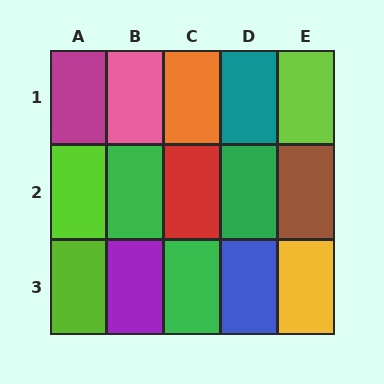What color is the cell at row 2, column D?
Green.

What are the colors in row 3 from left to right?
Lime, purple, green, blue, yellow.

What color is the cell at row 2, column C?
Red.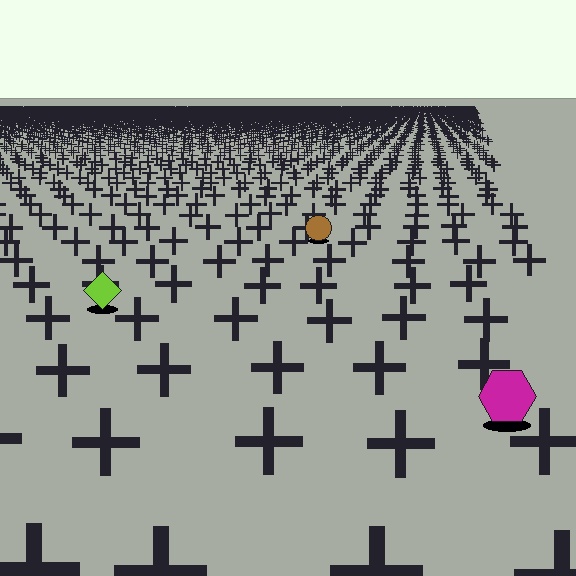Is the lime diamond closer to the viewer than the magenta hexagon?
No. The magenta hexagon is closer — you can tell from the texture gradient: the ground texture is coarser near it.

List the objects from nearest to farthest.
From nearest to farthest: the magenta hexagon, the lime diamond, the brown circle.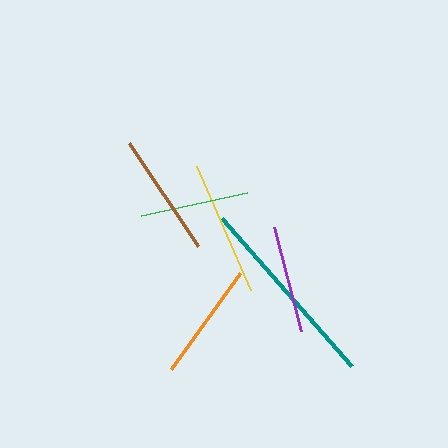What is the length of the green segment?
The green segment is approximately 109 pixels long.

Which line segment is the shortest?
The purple line is the shortest at approximately 107 pixels.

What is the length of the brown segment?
The brown segment is approximately 124 pixels long.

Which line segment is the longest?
The teal line is the longest at approximately 197 pixels.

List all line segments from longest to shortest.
From longest to shortest: teal, yellow, brown, orange, green, purple.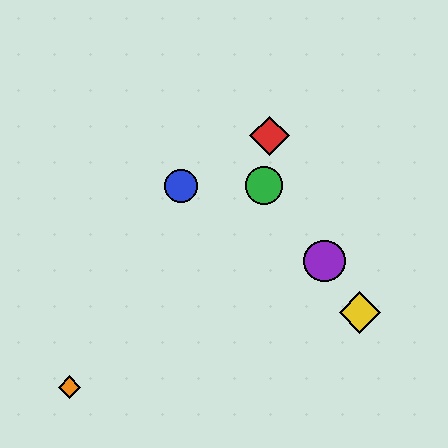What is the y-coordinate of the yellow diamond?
The yellow diamond is at y≈312.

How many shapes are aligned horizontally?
2 shapes (the blue circle, the green circle) are aligned horizontally.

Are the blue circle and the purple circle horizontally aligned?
No, the blue circle is at y≈186 and the purple circle is at y≈261.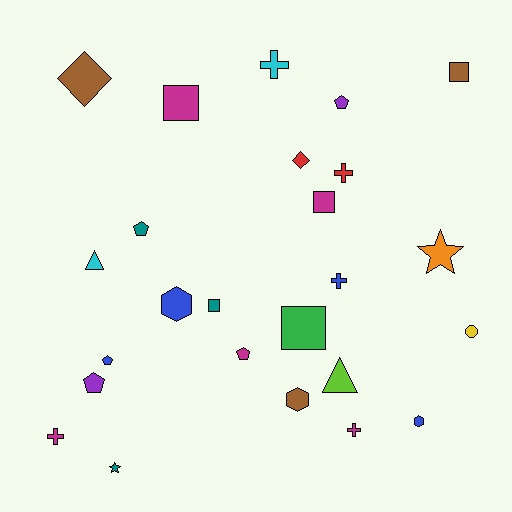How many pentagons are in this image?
There are 5 pentagons.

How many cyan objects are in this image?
There are 2 cyan objects.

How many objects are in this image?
There are 25 objects.